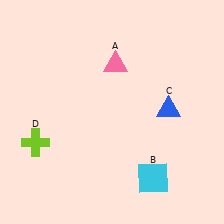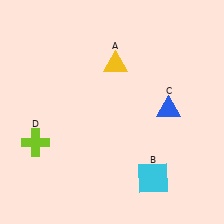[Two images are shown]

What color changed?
The triangle (A) changed from pink in Image 1 to yellow in Image 2.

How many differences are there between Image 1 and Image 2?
There is 1 difference between the two images.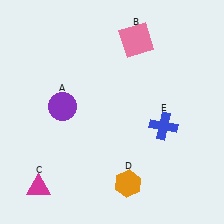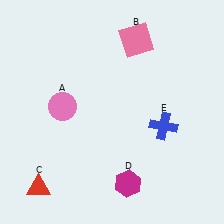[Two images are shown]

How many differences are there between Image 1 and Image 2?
There are 3 differences between the two images.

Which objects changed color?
A changed from purple to pink. C changed from magenta to red. D changed from orange to magenta.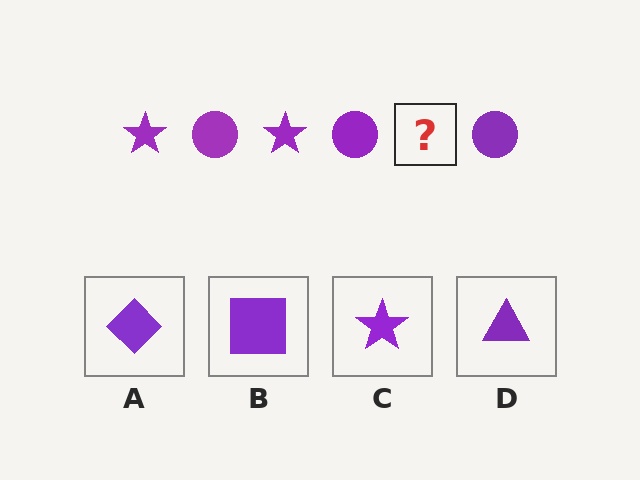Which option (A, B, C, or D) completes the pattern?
C.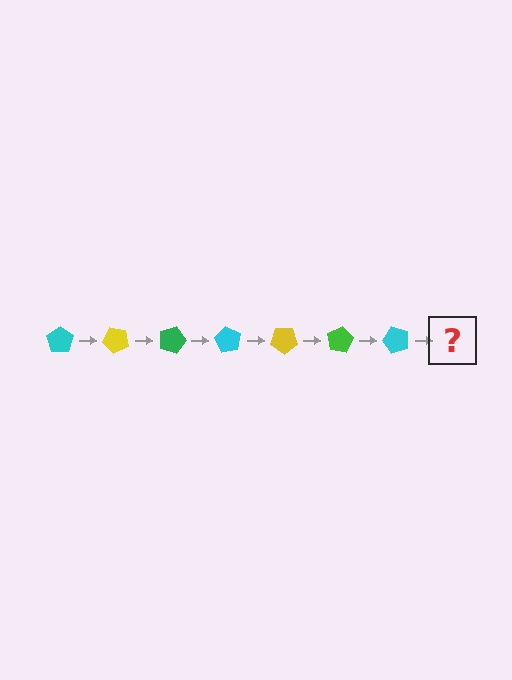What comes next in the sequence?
The next element should be a yellow pentagon, rotated 315 degrees from the start.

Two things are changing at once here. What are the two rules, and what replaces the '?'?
The two rules are that it rotates 45 degrees each step and the color cycles through cyan, yellow, and green. The '?' should be a yellow pentagon, rotated 315 degrees from the start.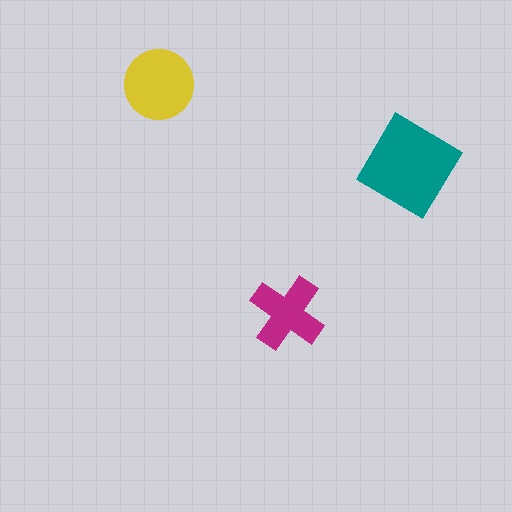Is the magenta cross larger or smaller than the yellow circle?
Smaller.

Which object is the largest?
The teal diamond.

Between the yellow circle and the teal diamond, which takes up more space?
The teal diamond.